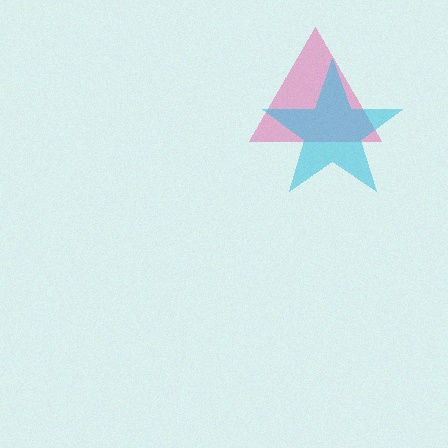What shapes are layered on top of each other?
The layered shapes are: a pink triangle, a cyan star.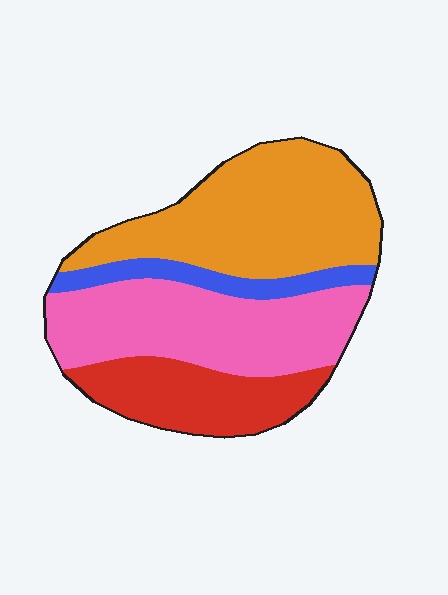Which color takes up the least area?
Blue, at roughly 10%.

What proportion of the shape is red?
Red takes up about one fifth (1/5) of the shape.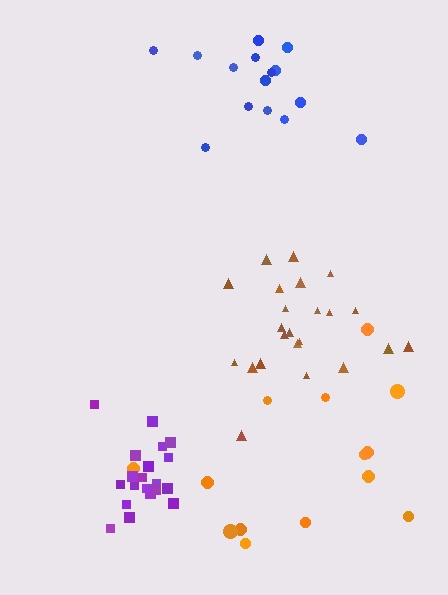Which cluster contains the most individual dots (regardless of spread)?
Brown (24).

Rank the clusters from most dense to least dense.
purple, brown, blue, orange.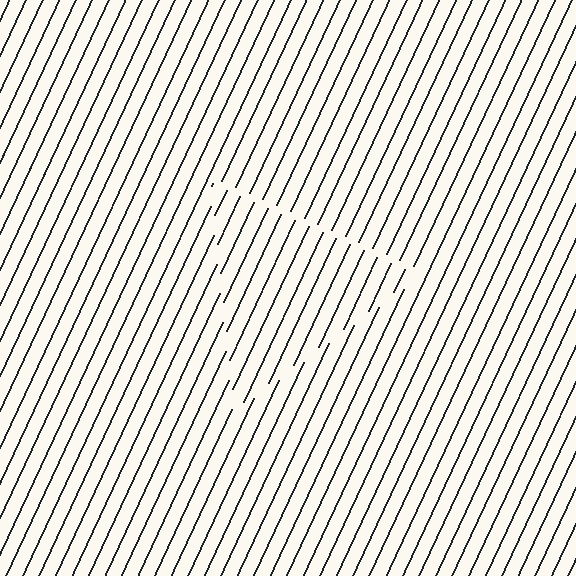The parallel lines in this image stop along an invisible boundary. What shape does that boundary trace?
An illusory triangle. The interior of the shape contains the same grating, shifted by half a period — the contour is defined by the phase discontinuity where line-ends from the inner and outer gratings abut.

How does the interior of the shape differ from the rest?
The interior of the shape contains the same grating, shifted by half a period — the contour is defined by the phase discontinuity where line-ends from the inner and outer gratings abut.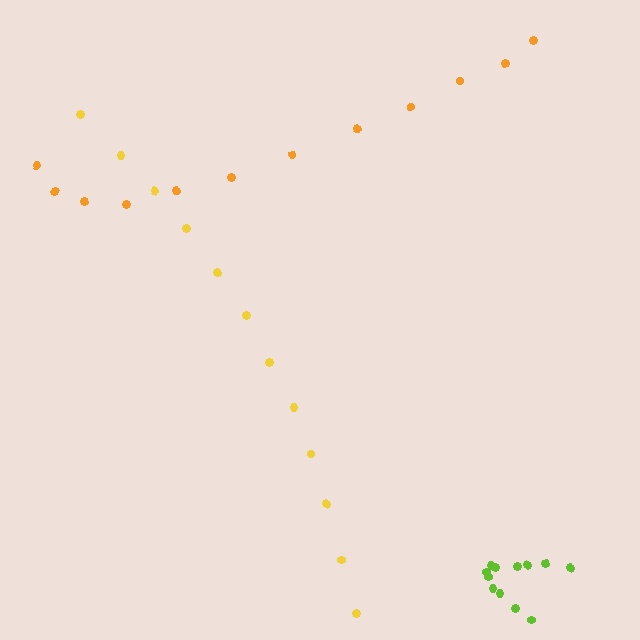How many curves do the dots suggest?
There are 3 distinct paths.